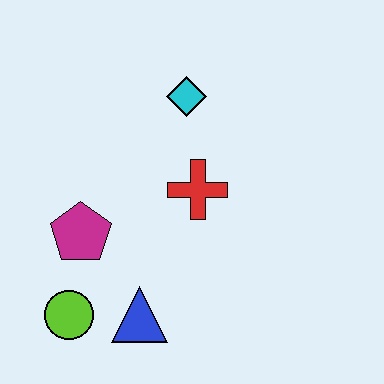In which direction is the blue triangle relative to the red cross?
The blue triangle is below the red cross.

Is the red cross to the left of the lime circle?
No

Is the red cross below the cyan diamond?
Yes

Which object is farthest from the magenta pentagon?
The cyan diamond is farthest from the magenta pentagon.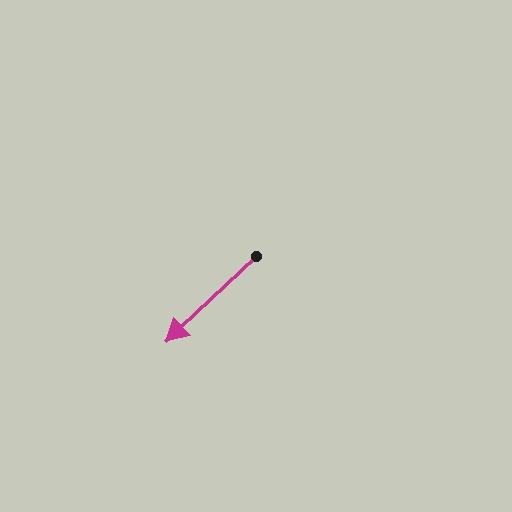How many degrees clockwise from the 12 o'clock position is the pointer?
Approximately 226 degrees.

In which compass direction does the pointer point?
Southwest.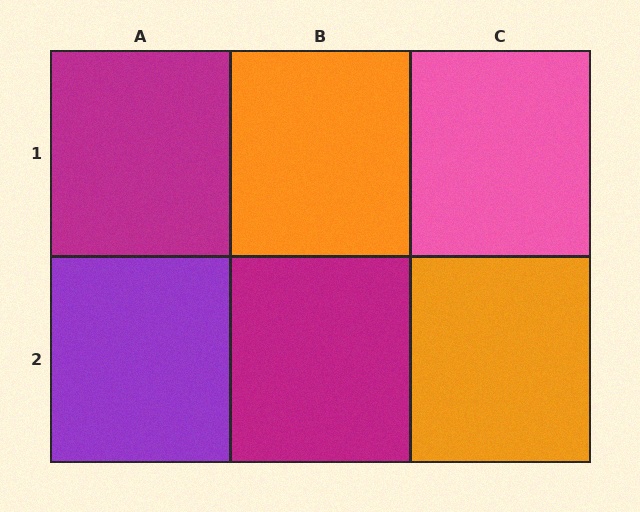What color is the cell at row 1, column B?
Orange.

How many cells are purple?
1 cell is purple.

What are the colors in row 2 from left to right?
Purple, magenta, orange.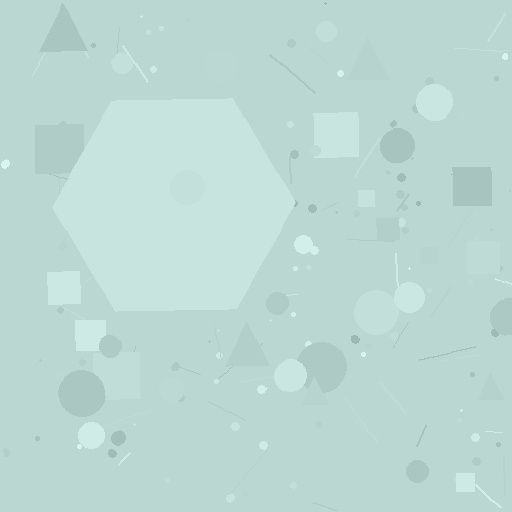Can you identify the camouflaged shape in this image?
The camouflaged shape is a hexagon.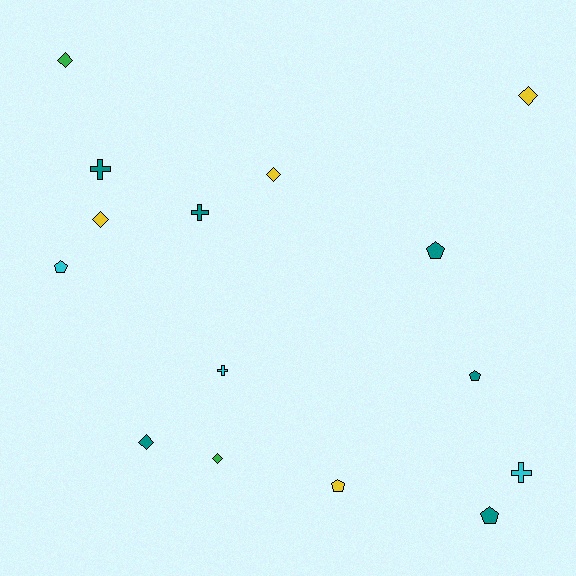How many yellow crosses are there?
There are no yellow crosses.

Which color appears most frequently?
Teal, with 6 objects.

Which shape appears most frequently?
Diamond, with 6 objects.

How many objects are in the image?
There are 15 objects.